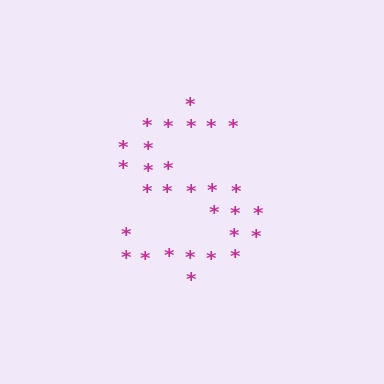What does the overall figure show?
The overall figure shows the letter S.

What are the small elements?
The small elements are asterisks.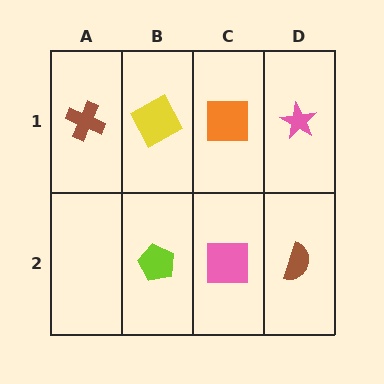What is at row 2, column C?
A pink square.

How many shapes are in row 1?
4 shapes.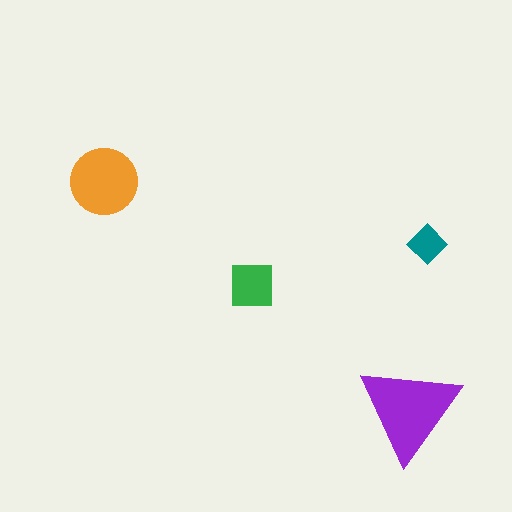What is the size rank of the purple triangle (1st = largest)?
1st.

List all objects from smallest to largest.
The teal diamond, the green square, the orange circle, the purple triangle.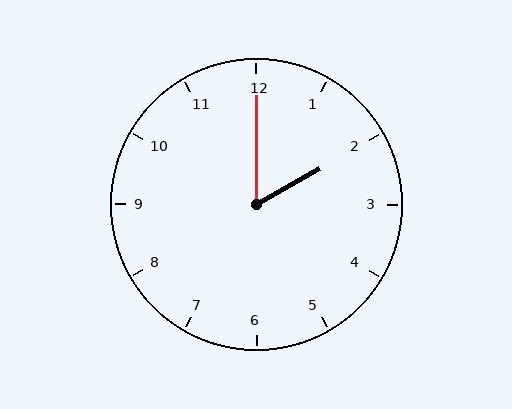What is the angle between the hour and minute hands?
Approximately 60 degrees.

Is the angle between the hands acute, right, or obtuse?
It is acute.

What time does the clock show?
2:00.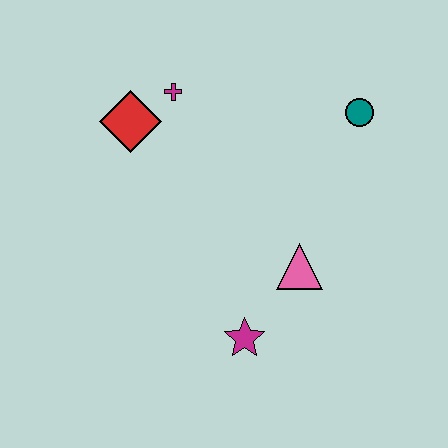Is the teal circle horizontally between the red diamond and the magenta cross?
No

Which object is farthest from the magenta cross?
The magenta star is farthest from the magenta cross.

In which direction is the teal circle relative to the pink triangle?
The teal circle is above the pink triangle.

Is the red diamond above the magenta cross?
No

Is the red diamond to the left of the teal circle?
Yes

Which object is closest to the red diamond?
The magenta cross is closest to the red diamond.